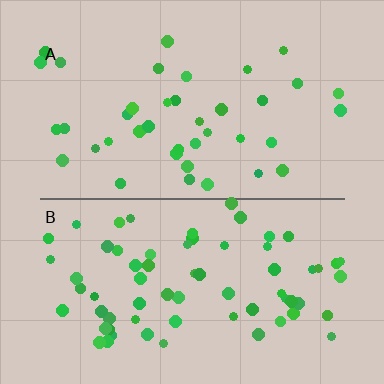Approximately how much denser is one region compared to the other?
Approximately 1.7× — region B over region A.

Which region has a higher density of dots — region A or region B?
B (the bottom).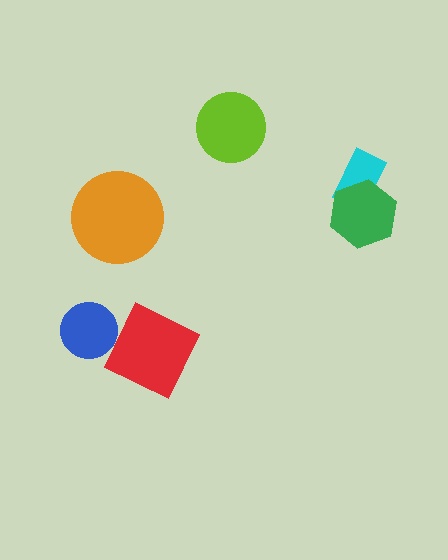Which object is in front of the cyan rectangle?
The green hexagon is in front of the cyan rectangle.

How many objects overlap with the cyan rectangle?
1 object overlaps with the cyan rectangle.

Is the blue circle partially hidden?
No, no other shape covers it.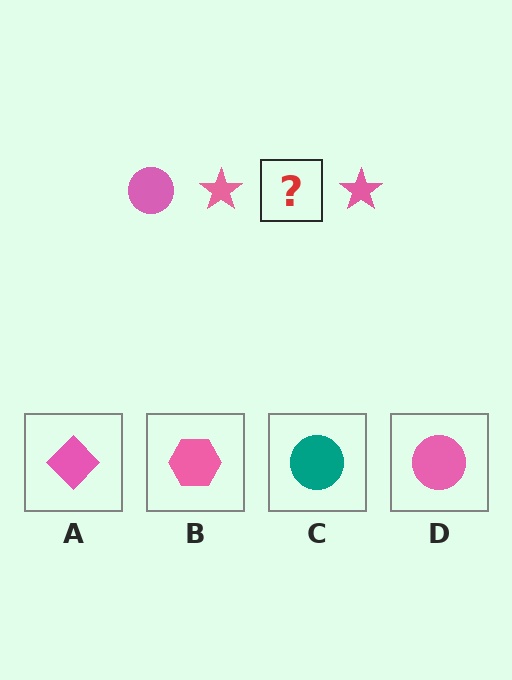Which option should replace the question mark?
Option D.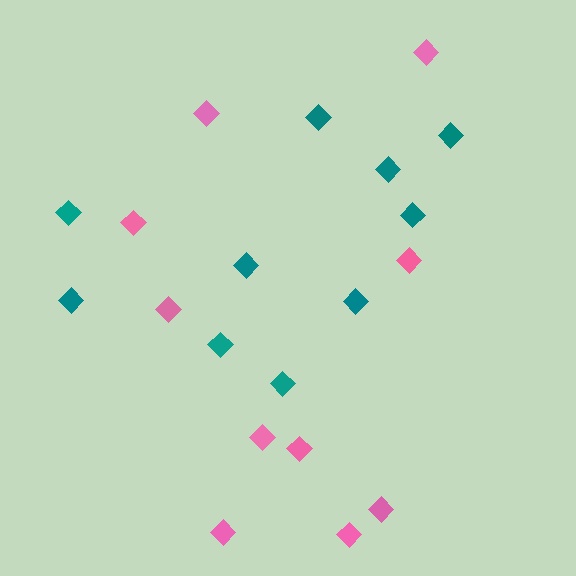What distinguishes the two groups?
There are 2 groups: one group of teal diamonds (10) and one group of pink diamonds (10).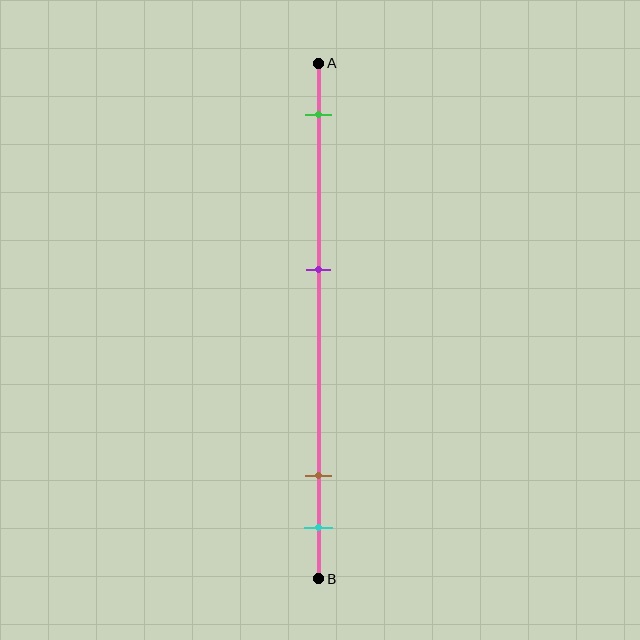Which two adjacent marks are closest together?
The brown and cyan marks are the closest adjacent pair.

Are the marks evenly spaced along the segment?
No, the marks are not evenly spaced.